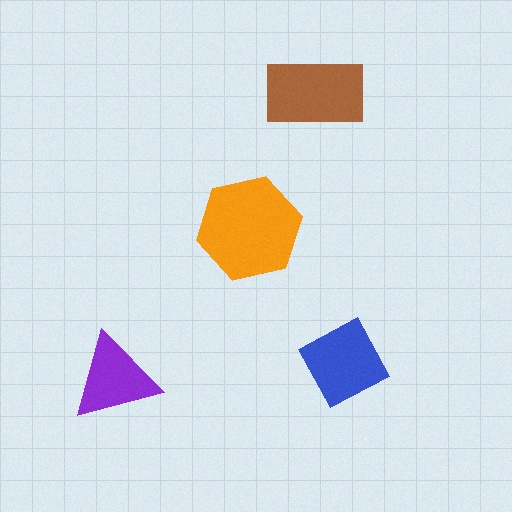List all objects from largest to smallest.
The orange hexagon, the brown rectangle, the blue diamond, the purple triangle.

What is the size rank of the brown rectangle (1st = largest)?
2nd.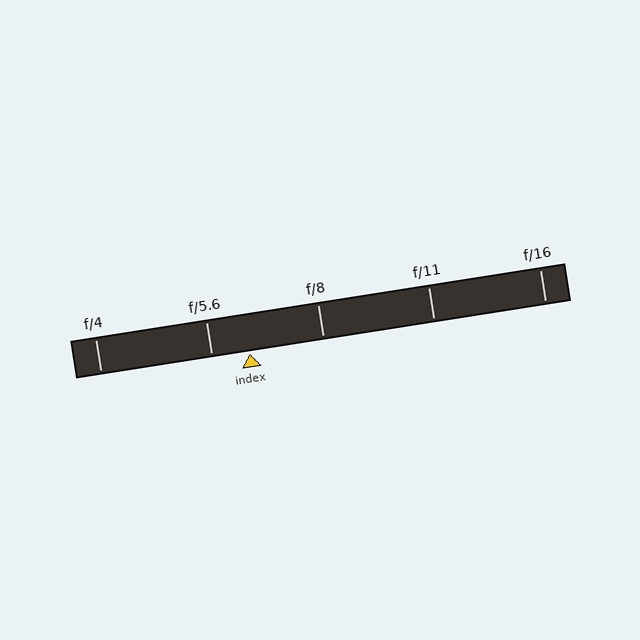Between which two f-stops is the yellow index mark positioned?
The index mark is between f/5.6 and f/8.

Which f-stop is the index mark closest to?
The index mark is closest to f/5.6.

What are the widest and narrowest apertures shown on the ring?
The widest aperture shown is f/4 and the narrowest is f/16.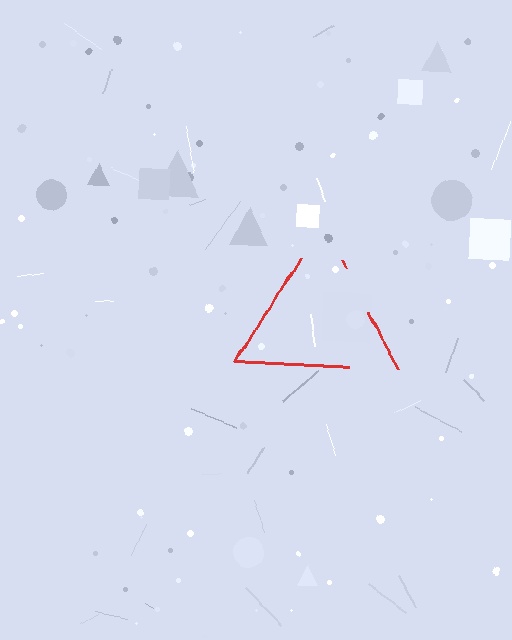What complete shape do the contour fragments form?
The contour fragments form a triangle.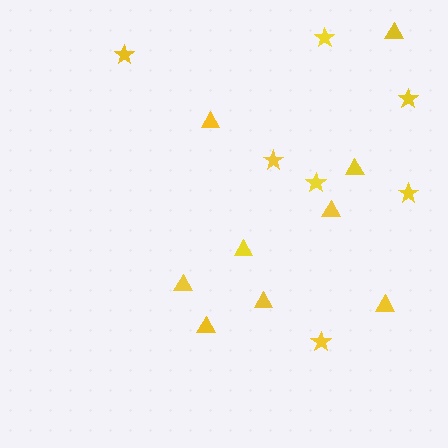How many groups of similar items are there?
There are 2 groups: one group of stars (7) and one group of triangles (9).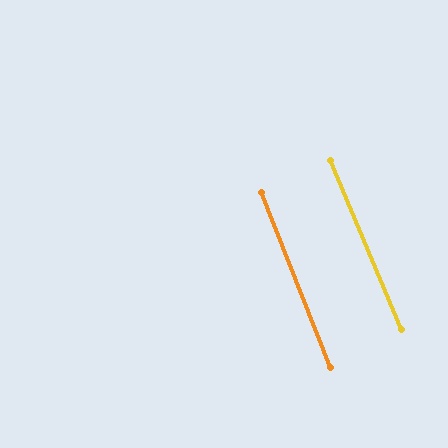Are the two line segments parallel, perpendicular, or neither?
Parallel — their directions differ by only 1.2°.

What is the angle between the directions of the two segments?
Approximately 1 degree.